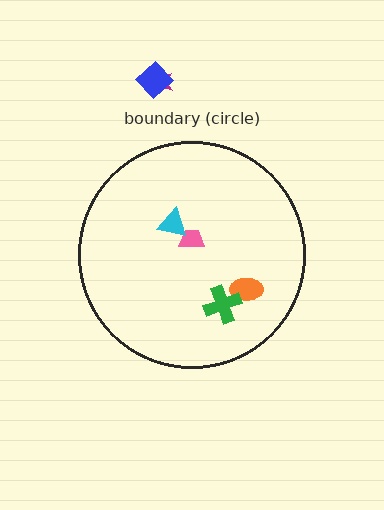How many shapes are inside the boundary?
4 inside, 2 outside.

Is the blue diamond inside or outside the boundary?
Outside.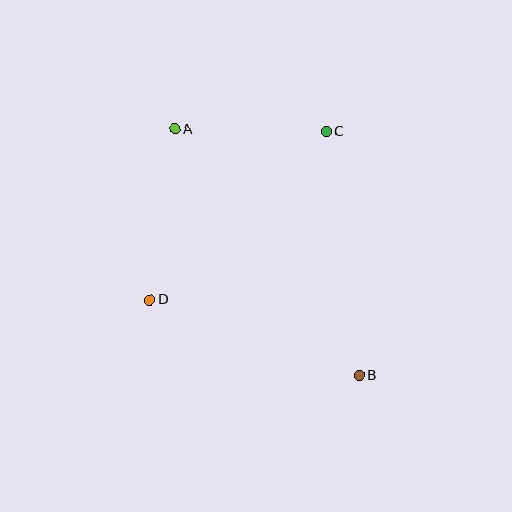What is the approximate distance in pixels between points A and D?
The distance between A and D is approximately 173 pixels.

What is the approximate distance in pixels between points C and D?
The distance between C and D is approximately 244 pixels.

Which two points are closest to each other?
Points A and C are closest to each other.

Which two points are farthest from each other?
Points A and B are farthest from each other.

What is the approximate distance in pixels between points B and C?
The distance between B and C is approximately 246 pixels.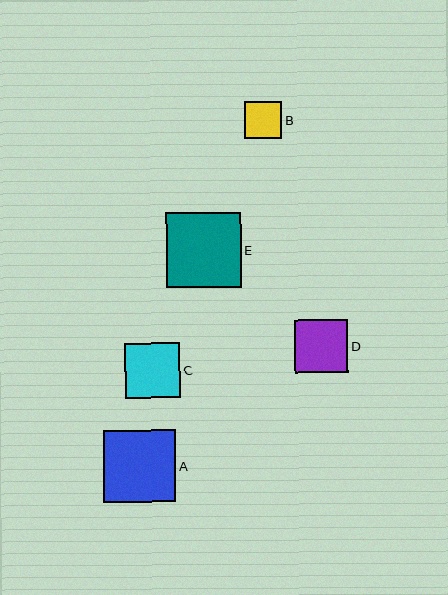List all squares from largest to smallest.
From largest to smallest: E, A, C, D, B.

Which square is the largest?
Square E is the largest with a size of approximately 75 pixels.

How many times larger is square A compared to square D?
Square A is approximately 1.4 times the size of square D.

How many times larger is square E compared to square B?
Square E is approximately 2.0 times the size of square B.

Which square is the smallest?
Square B is the smallest with a size of approximately 37 pixels.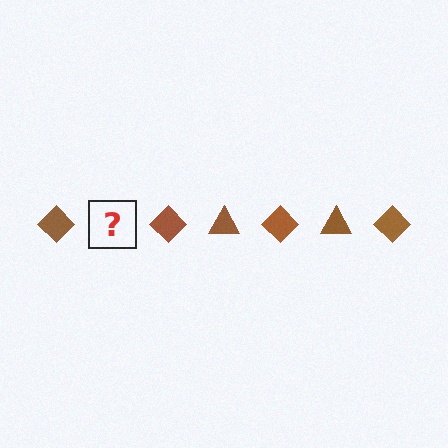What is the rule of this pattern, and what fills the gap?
The rule is that the pattern cycles through diamond, triangle shapes in brown. The gap should be filled with a brown triangle.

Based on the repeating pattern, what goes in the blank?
The blank should be a brown triangle.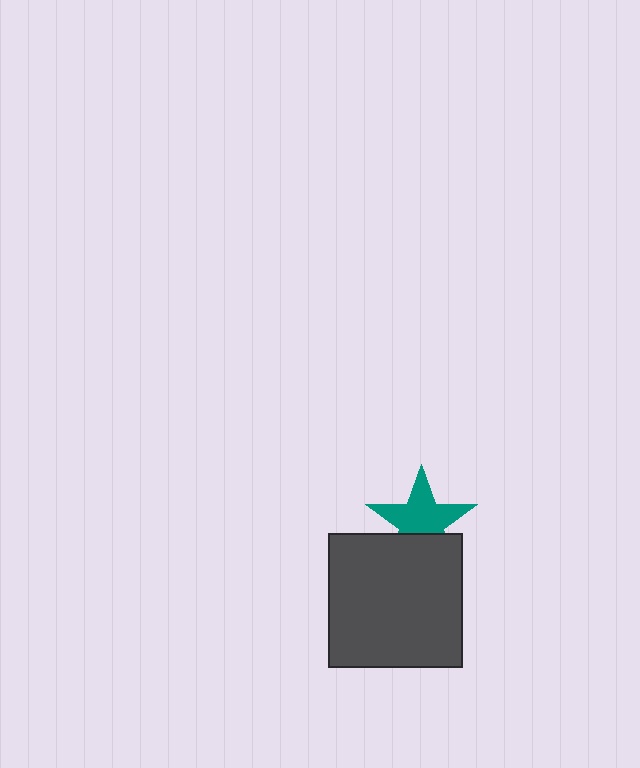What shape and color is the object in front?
The object in front is a dark gray square.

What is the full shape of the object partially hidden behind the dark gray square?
The partially hidden object is a teal star.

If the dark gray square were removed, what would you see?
You would see the complete teal star.